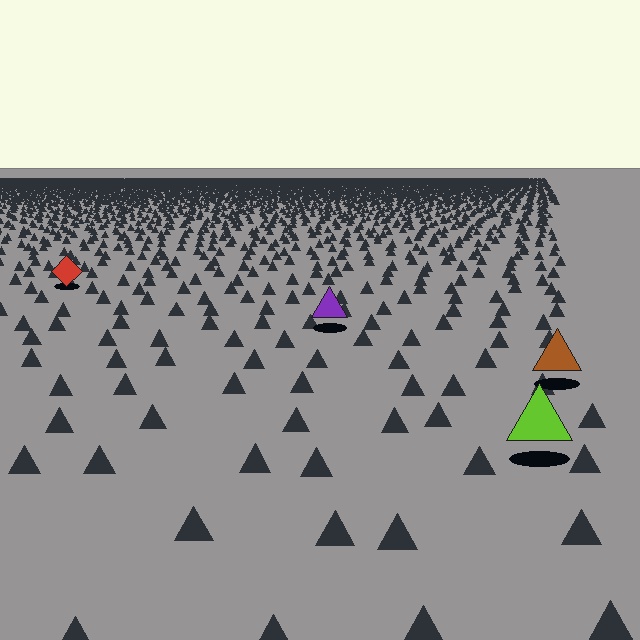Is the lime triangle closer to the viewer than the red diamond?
Yes. The lime triangle is closer — you can tell from the texture gradient: the ground texture is coarser near it.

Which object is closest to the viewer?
The lime triangle is closest. The texture marks near it are larger and more spread out.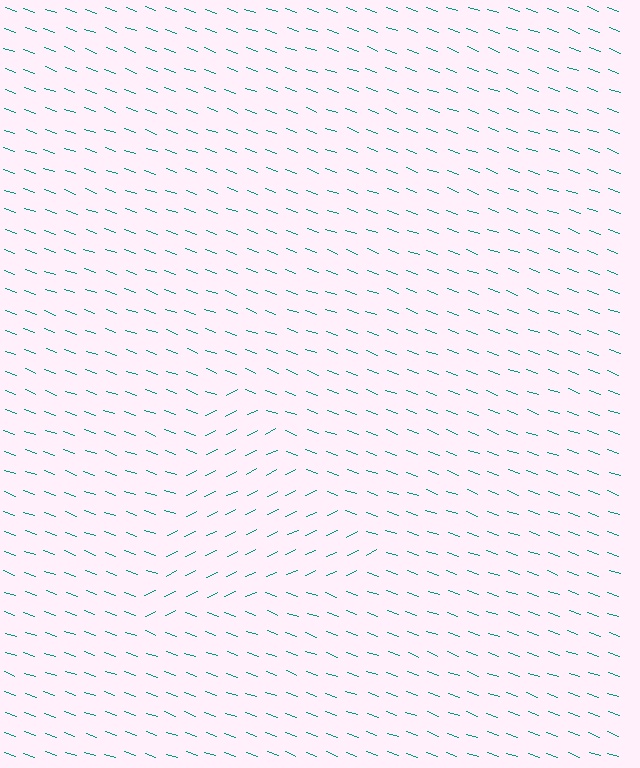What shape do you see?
I see a triangle.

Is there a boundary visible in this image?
Yes, there is a texture boundary formed by a change in line orientation.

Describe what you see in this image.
The image is filled with small teal line segments. A triangle region in the image has lines oriented differently from the surrounding lines, creating a visible texture boundary.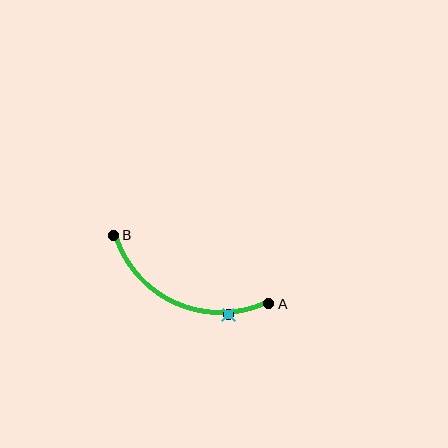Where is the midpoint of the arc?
The arc midpoint is the point on the curve farthest from the straight line joining A and B. It sits below that line.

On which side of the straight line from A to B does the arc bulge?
The arc bulges below the straight line connecting A and B.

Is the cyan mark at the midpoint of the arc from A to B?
No. The cyan mark lies on the arc but is closer to endpoint A. The arc midpoint would be at the point on the curve equidistant along the arc from both A and B.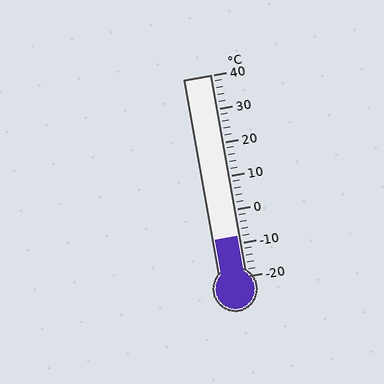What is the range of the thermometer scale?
The thermometer scale ranges from -20°C to 40°C.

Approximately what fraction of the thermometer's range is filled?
The thermometer is filled to approximately 20% of its range.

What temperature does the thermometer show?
The thermometer shows approximately -8°C.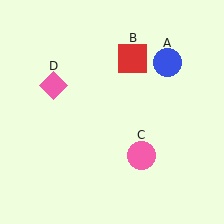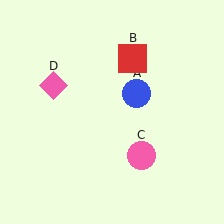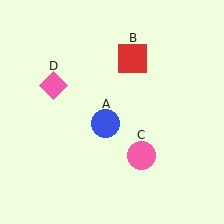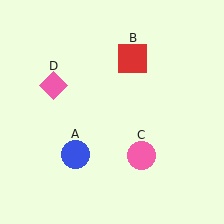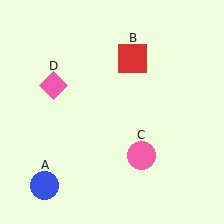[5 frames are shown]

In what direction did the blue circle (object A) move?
The blue circle (object A) moved down and to the left.